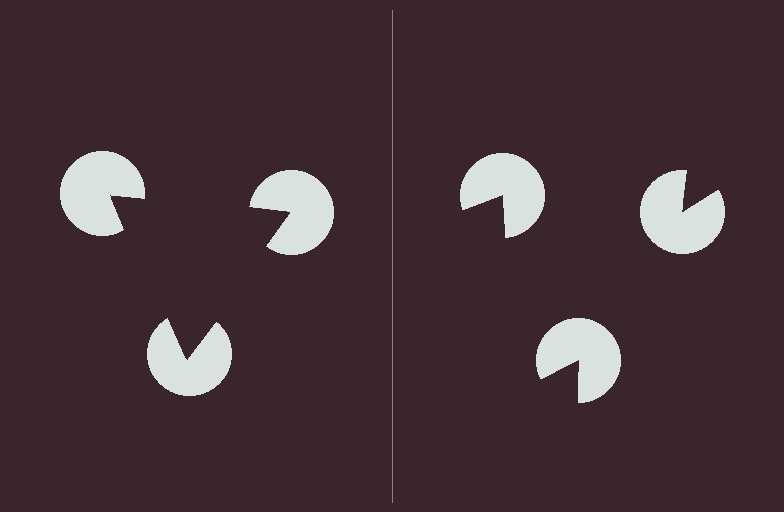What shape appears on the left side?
An illusory triangle.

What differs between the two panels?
The pac-man discs are positioned identically on both sides; only the wedge orientations differ. On the left they align to a triangle; on the right they are misaligned.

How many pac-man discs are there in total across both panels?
6 — 3 on each side.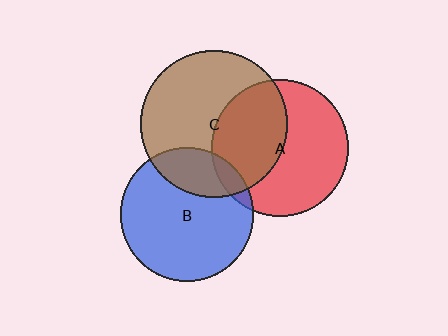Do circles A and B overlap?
Yes.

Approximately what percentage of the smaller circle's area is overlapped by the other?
Approximately 10%.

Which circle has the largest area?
Circle C (brown).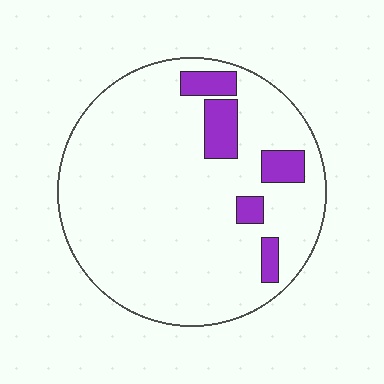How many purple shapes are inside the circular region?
5.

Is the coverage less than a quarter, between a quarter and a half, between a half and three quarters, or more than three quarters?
Less than a quarter.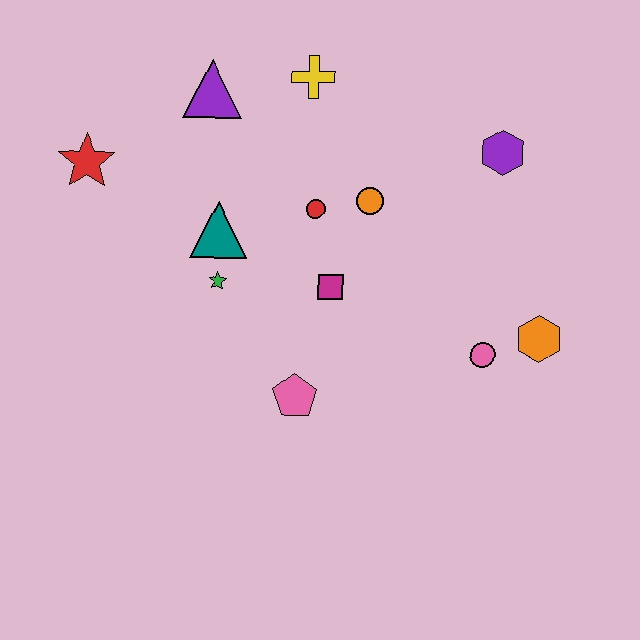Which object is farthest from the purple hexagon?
The red star is farthest from the purple hexagon.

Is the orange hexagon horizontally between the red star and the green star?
No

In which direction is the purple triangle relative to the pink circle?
The purple triangle is to the left of the pink circle.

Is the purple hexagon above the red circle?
Yes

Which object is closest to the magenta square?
The red circle is closest to the magenta square.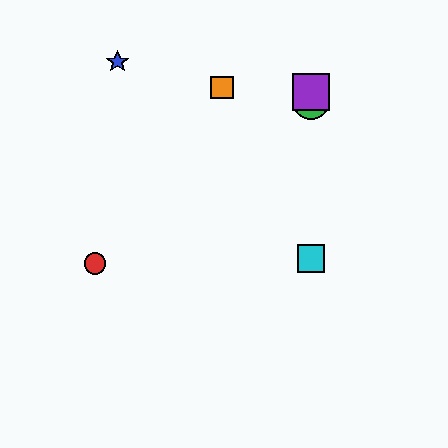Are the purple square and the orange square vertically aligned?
No, the purple square is at x≈311 and the orange square is at x≈222.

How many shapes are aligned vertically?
4 shapes (the green circle, the yellow square, the purple square, the cyan square) are aligned vertically.